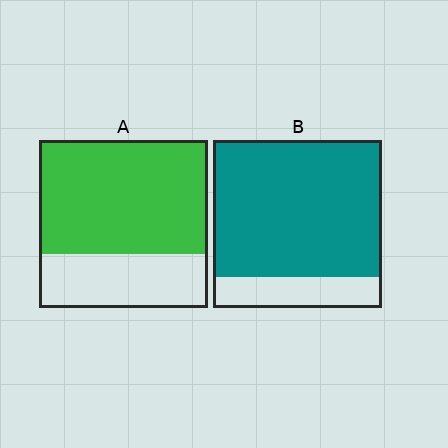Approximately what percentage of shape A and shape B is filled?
A is approximately 70% and B is approximately 80%.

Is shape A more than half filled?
Yes.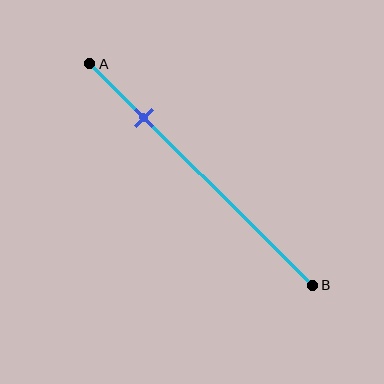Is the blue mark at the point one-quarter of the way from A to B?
Yes, the mark is approximately at the one-quarter point.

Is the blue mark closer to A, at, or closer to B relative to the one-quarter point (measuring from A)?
The blue mark is approximately at the one-quarter point of segment AB.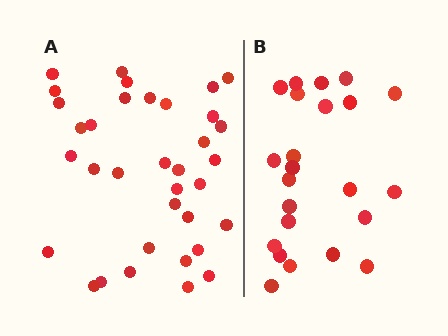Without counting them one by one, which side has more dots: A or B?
Region A (the left region) has more dots.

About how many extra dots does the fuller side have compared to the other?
Region A has roughly 12 or so more dots than region B.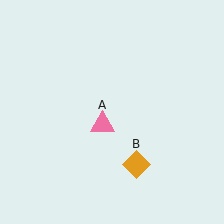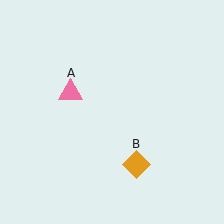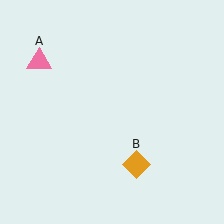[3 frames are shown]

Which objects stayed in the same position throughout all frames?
Orange diamond (object B) remained stationary.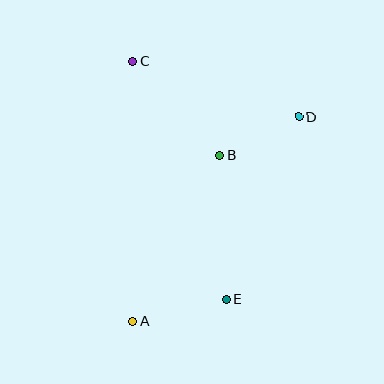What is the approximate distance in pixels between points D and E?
The distance between D and E is approximately 196 pixels.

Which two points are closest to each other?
Points B and D are closest to each other.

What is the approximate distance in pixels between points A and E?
The distance between A and E is approximately 96 pixels.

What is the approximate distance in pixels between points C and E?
The distance between C and E is approximately 255 pixels.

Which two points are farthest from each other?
Points A and D are farthest from each other.